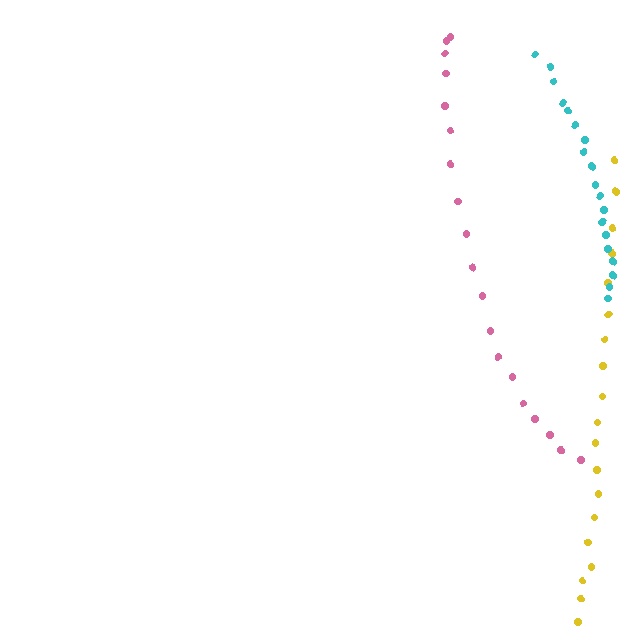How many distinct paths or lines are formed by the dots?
There are 3 distinct paths.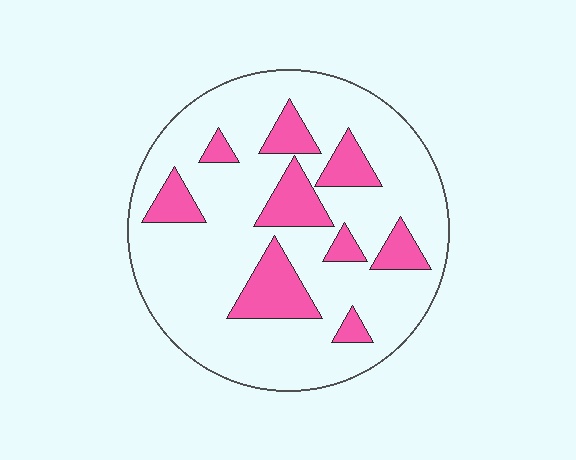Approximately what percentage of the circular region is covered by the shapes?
Approximately 20%.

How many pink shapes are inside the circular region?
9.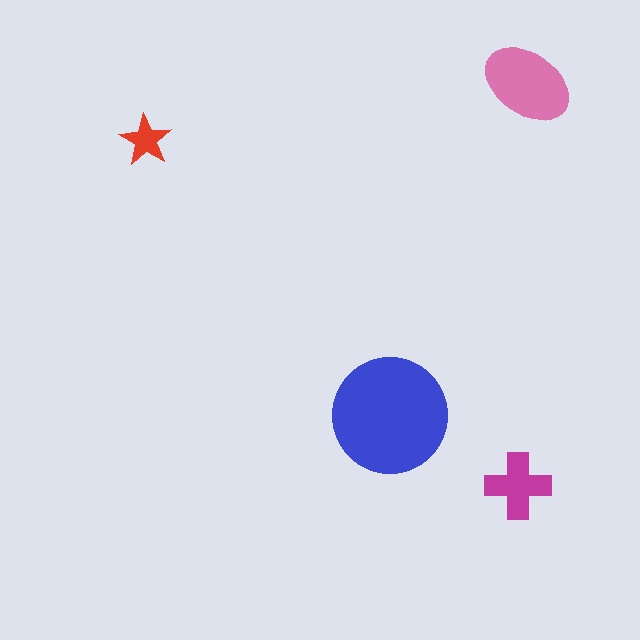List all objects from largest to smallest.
The blue circle, the pink ellipse, the magenta cross, the red star.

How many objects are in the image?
There are 4 objects in the image.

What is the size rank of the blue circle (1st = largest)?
1st.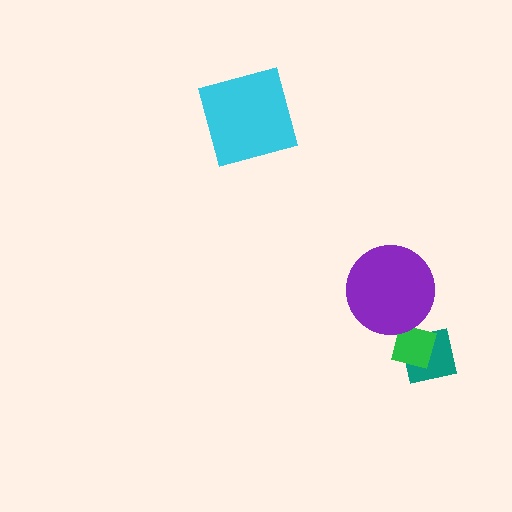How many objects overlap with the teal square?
1 object overlaps with the teal square.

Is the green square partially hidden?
Yes, it is partially covered by another shape.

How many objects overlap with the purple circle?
1 object overlaps with the purple circle.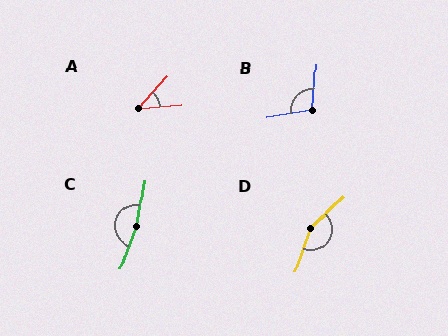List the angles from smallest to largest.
A (43°), B (104°), D (153°), C (169°).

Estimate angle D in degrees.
Approximately 153 degrees.